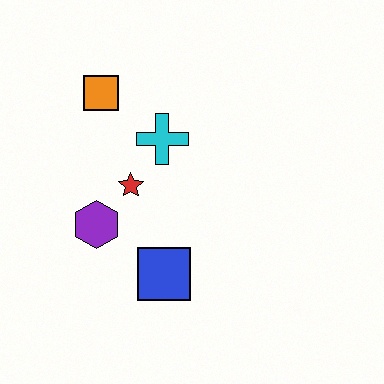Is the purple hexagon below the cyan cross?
Yes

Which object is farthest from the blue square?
The orange square is farthest from the blue square.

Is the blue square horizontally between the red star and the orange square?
No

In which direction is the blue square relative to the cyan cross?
The blue square is below the cyan cross.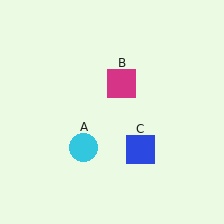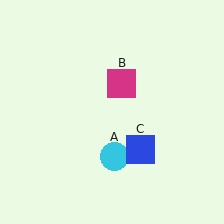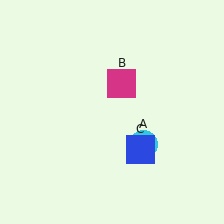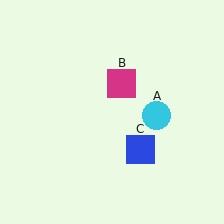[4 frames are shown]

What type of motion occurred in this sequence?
The cyan circle (object A) rotated counterclockwise around the center of the scene.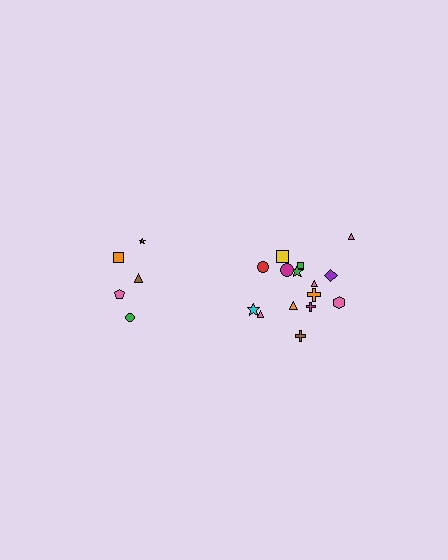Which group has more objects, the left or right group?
The right group.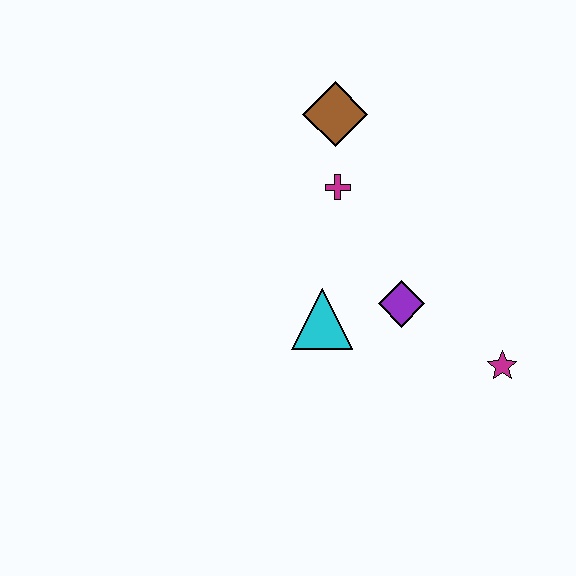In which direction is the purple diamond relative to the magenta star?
The purple diamond is to the left of the magenta star.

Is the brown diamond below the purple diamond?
No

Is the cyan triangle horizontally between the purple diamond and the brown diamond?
No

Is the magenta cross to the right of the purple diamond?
No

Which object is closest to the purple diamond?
The cyan triangle is closest to the purple diamond.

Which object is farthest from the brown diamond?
The magenta star is farthest from the brown diamond.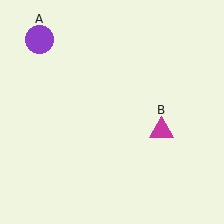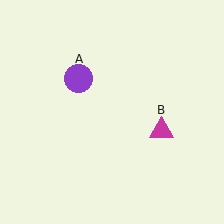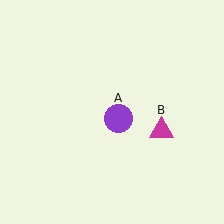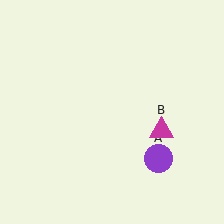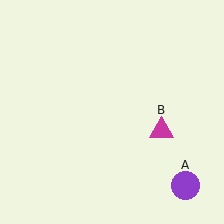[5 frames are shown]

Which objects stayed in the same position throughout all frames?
Magenta triangle (object B) remained stationary.